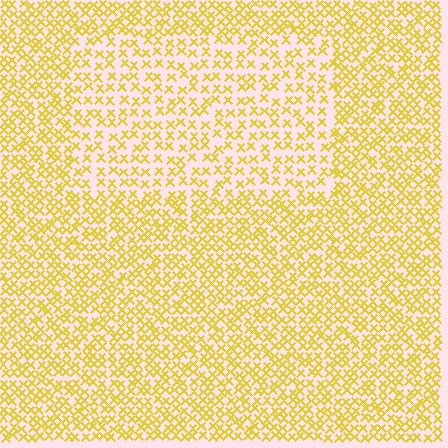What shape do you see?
I see a rectangle.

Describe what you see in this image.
The image contains small yellow elements arranged at two different densities. A rectangle-shaped region is visible where the elements are less densely packed than the surrounding area.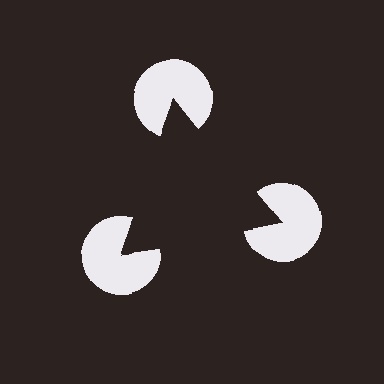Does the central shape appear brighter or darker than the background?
It typically appears slightly darker than the background, even though no actual brightness change is drawn.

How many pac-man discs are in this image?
There are 3 — one at each vertex of the illusory triangle.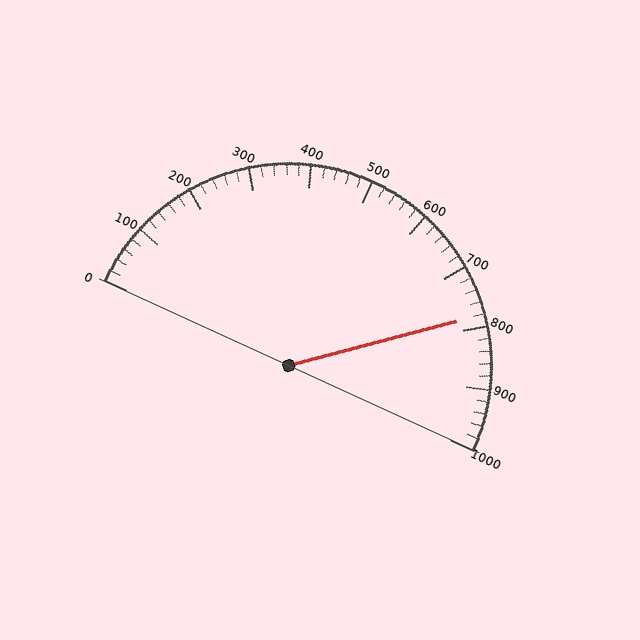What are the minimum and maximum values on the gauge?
The gauge ranges from 0 to 1000.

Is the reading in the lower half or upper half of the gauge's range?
The reading is in the upper half of the range (0 to 1000).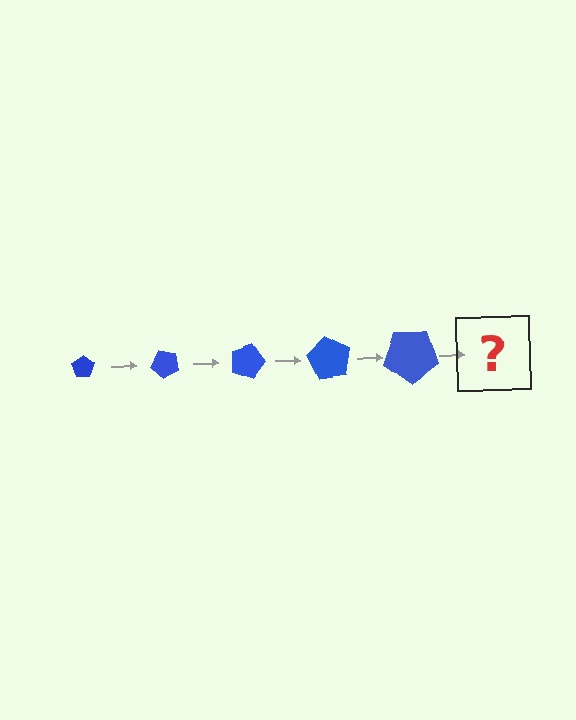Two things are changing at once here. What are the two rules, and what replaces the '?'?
The two rules are that the pentagon grows larger each step and it rotates 45 degrees each step. The '?' should be a pentagon, larger than the previous one and rotated 225 degrees from the start.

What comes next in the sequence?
The next element should be a pentagon, larger than the previous one and rotated 225 degrees from the start.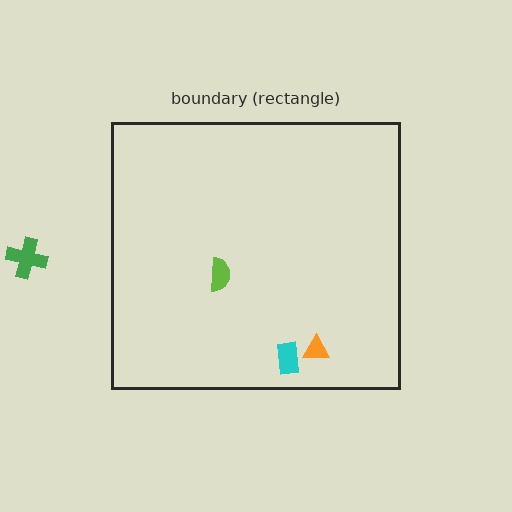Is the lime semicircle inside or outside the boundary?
Inside.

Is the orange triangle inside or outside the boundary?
Inside.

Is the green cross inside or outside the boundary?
Outside.